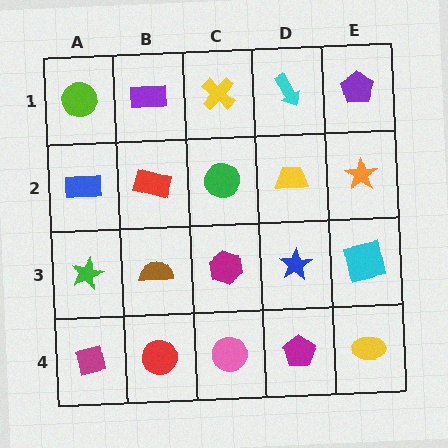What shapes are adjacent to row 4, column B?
A brown semicircle (row 3, column B), a magenta square (row 4, column A), a pink circle (row 4, column C).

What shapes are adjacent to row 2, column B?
A purple rectangle (row 1, column B), a brown semicircle (row 3, column B), a blue rectangle (row 2, column A), a green circle (row 2, column C).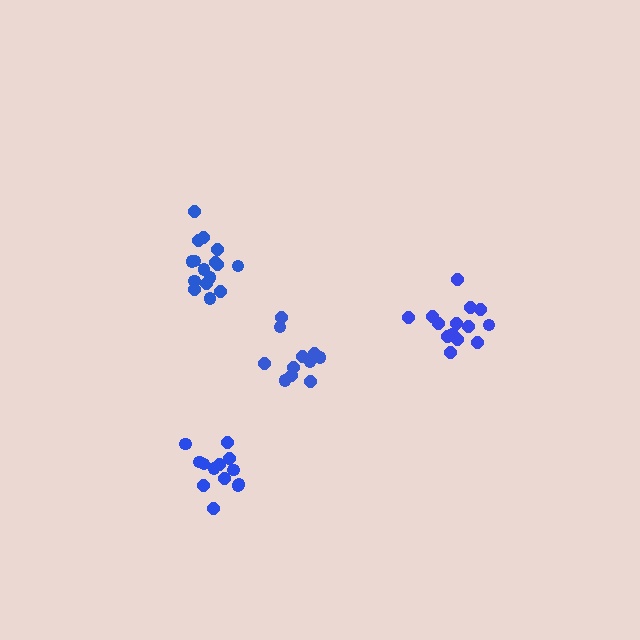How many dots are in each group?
Group 1: 14 dots, Group 2: 16 dots, Group 3: 13 dots, Group 4: 11 dots (54 total).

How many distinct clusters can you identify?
There are 4 distinct clusters.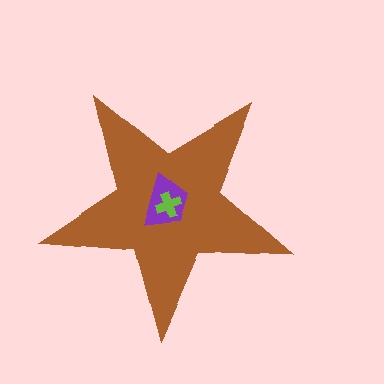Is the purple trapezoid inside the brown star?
Yes.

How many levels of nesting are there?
3.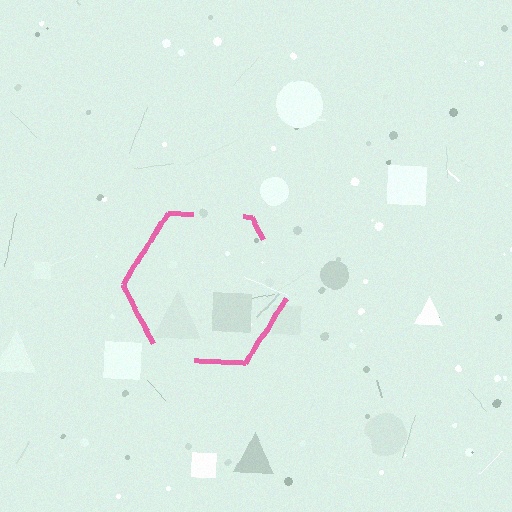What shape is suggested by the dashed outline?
The dashed outline suggests a hexagon.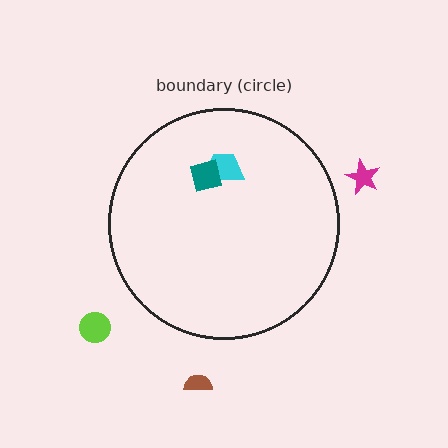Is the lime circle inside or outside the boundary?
Outside.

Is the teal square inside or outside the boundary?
Inside.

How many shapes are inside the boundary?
2 inside, 3 outside.